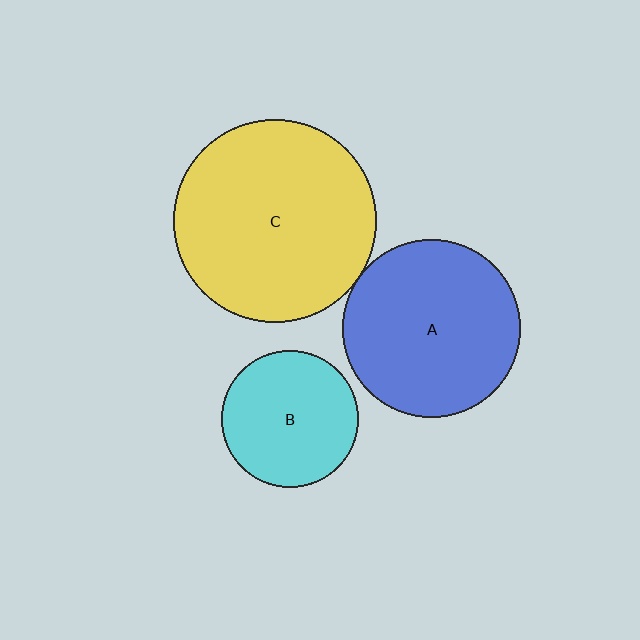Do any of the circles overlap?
No, none of the circles overlap.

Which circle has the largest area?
Circle C (yellow).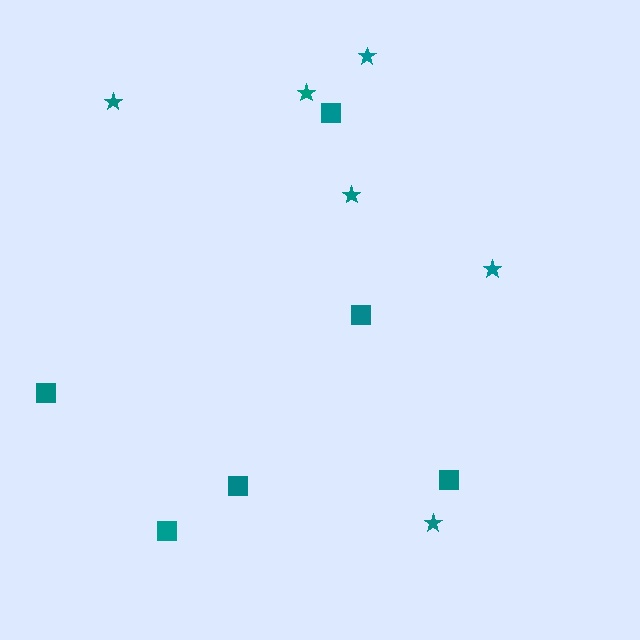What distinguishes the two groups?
There are 2 groups: one group of squares (6) and one group of stars (6).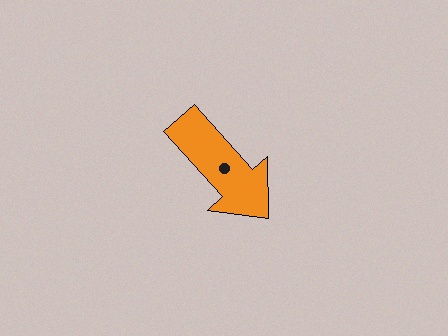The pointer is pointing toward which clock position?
Roughly 5 o'clock.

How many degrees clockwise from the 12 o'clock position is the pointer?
Approximately 138 degrees.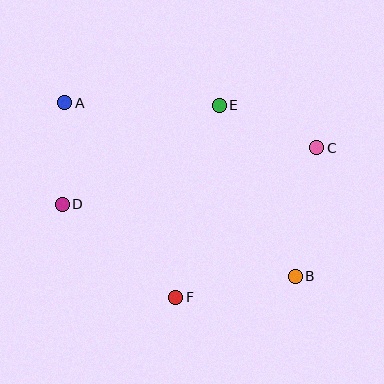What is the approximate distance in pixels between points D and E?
The distance between D and E is approximately 186 pixels.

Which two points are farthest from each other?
Points A and B are farthest from each other.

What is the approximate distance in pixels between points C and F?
The distance between C and F is approximately 206 pixels.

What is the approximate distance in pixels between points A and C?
The distance between A and C is approximately 256 pixels.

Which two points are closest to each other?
Points A and D are closest to each other.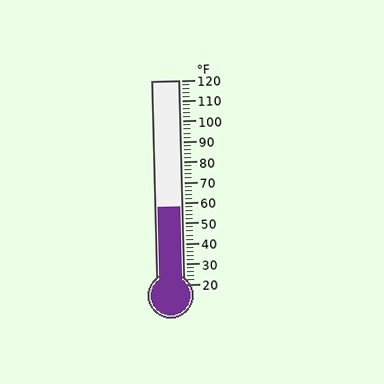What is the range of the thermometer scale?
The thermometer scale ranges from 20°F to 120°F.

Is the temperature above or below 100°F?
The temperature is below 100°F.